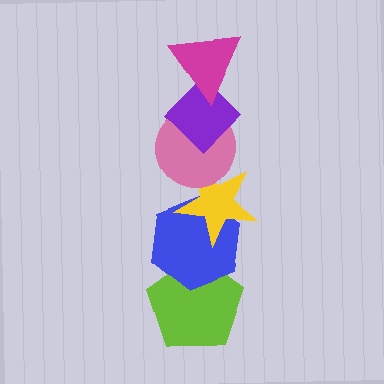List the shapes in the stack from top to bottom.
From top to bottom: the magenta triangle, the purple diamond, the pink circle, the yellow star, the blue hexagon, the lime pentagon.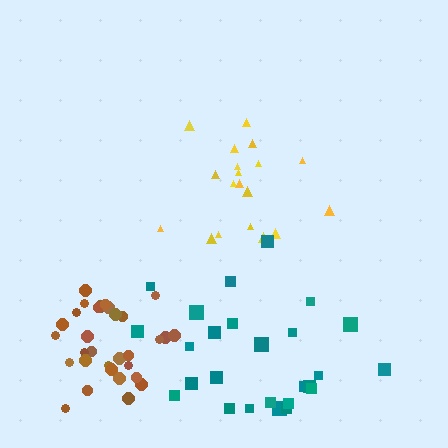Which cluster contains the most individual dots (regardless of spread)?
Brown (31).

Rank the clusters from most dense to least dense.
brown, yellow, teal.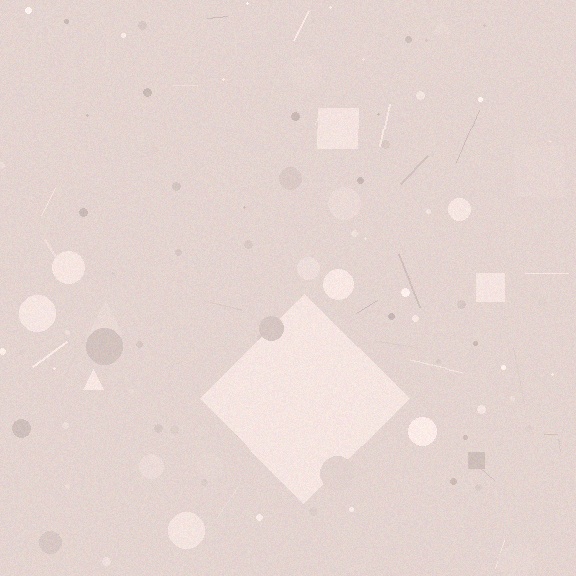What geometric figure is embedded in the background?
A diamond is embedded in the background.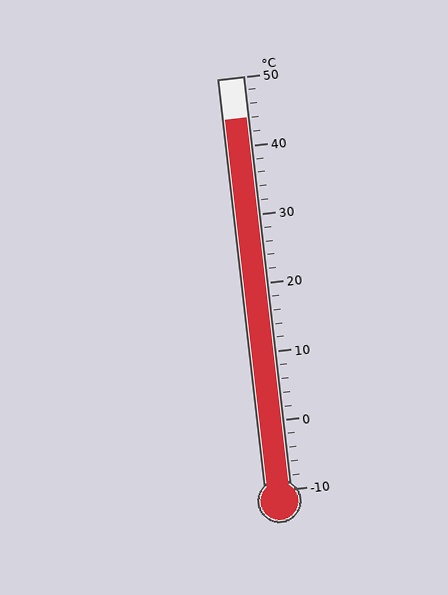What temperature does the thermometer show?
The thermometer shows approximately 44°C.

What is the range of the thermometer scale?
The thermometer scale ranges from -10°C to 50°C.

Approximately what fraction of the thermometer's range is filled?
The thermometer is filled to approximately 90% of its range.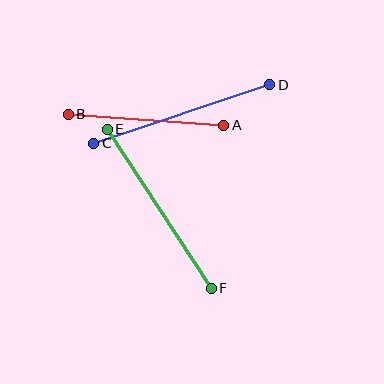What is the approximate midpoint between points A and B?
The midpoint is at approximately (146, 120) pixels.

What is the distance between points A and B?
The distance is approximately 156 pixels.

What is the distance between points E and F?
The distance is approximately 190 pixels.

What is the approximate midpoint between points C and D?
The midpoint is at approximately (182, 114) pixels.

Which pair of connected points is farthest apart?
Points E and F are farthest apart.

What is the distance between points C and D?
The distance is approximately 185 pixels.